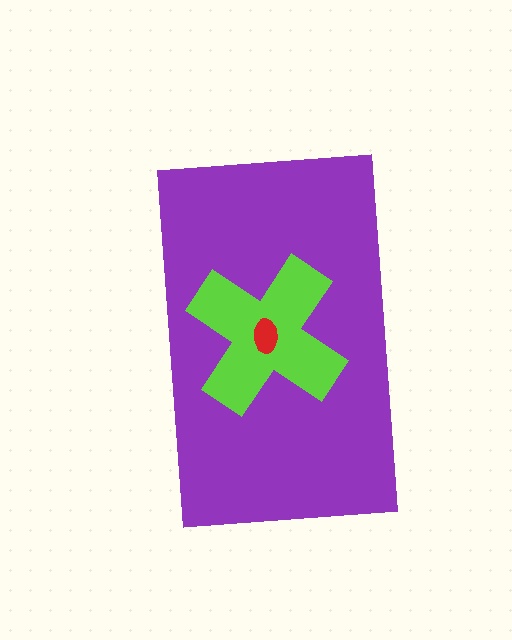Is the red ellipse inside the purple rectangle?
Yes.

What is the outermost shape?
The purple rectangle.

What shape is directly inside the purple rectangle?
The lime cross.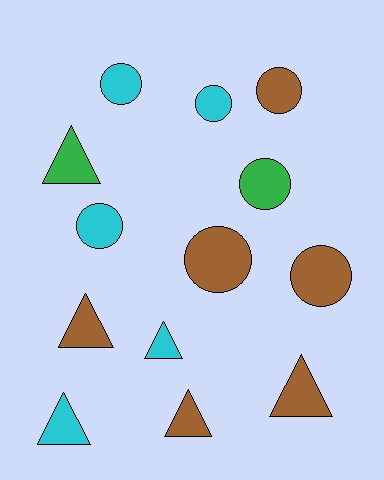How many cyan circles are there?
There are 3 cyan circles.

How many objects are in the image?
There are 13 objects.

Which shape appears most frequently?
Circle, with 7 objects.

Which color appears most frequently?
Brown, with 6 objects.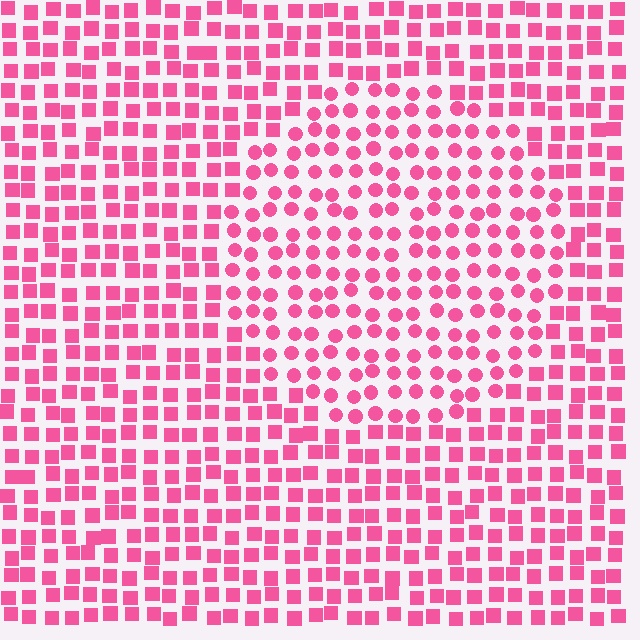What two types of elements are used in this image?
The image uses circles inside the circle region and squares outside it.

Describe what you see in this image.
The image is filled with small pink elements arranged in a uniform grid. A circle-shaped region contains circles, while the surrounding area contains squares. The boundary is defined purely by the change in element shape.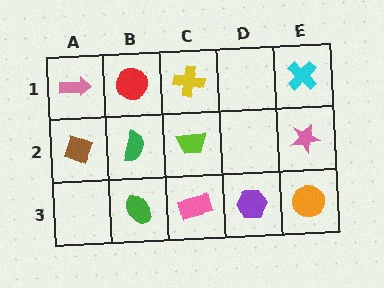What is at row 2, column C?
A lime trapezoid.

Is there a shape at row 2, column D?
No, that cell is empty.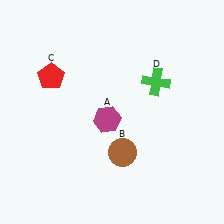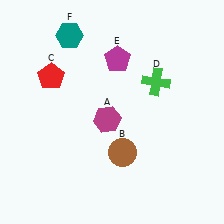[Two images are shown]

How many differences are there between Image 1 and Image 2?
There are 2 differences between the two images.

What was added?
A magenta pentagon (E), a teal hexagon (F) were added in Image 2.